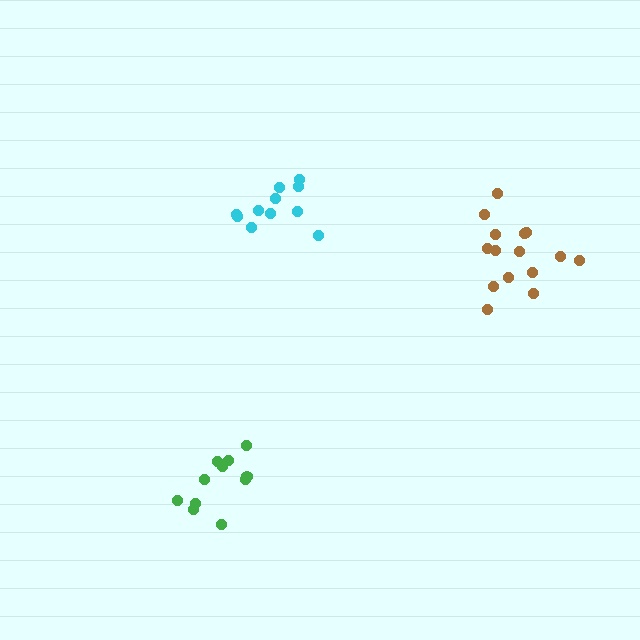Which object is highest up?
The cyan cluster is topmost.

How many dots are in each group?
Group 1: 15 dots, Group 2: 11 dots, Group 3: 11 dots (37 total).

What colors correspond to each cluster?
The clusters are colored: brown, green, cyan.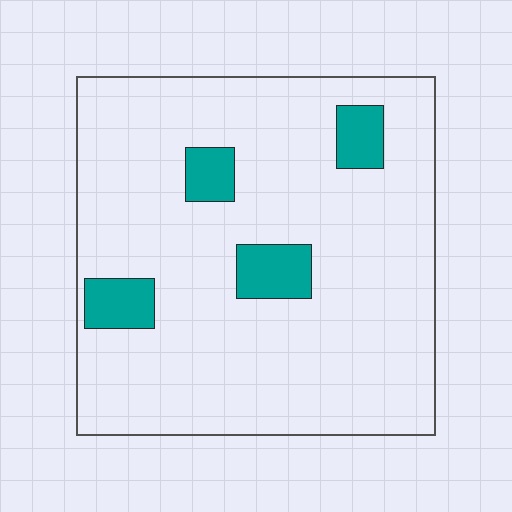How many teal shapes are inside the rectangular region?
4.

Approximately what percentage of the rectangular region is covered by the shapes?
Approximately 10%.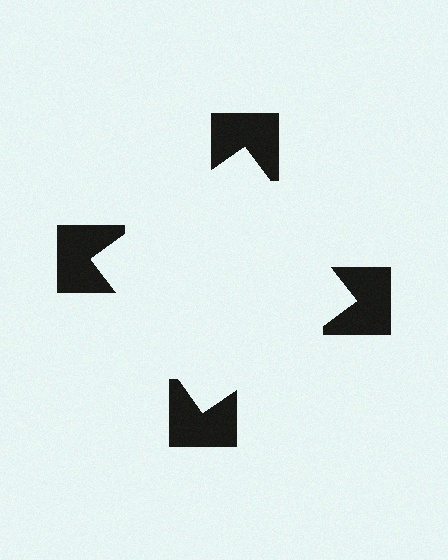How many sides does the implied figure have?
4 sides.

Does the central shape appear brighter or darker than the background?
It typically appears slightly brighter than the background, even though no actual brightness change is drawn.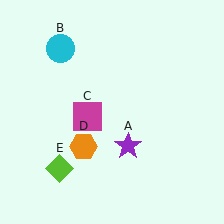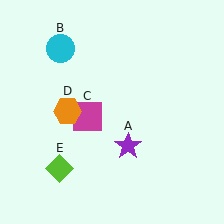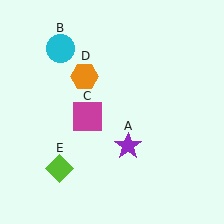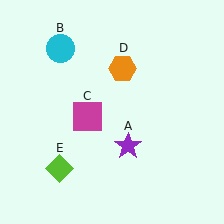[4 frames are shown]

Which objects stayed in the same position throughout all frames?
Purple star (object A) and cyan circle (object B) and magenta square (object C) and lime diamond (object E) remained stationary.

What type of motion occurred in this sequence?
The orange hexagon (object D) rotated clockwise around the center of the scene.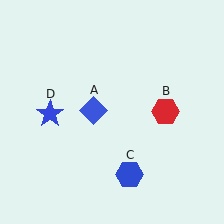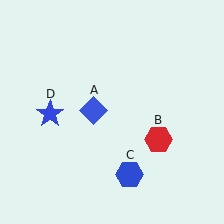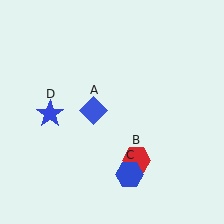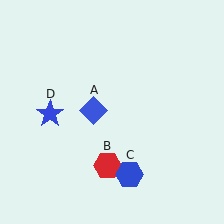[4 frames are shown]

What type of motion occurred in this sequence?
The red hexagon (object B) rotated clockwise around the center of the scene.